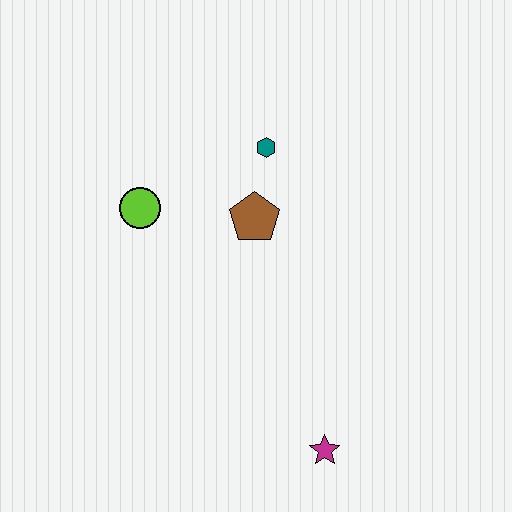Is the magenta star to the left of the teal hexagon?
No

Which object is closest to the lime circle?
The brown pentagon is closest to the lime circle.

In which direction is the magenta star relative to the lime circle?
The magenta star is below the lime circle.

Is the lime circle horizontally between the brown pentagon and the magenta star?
No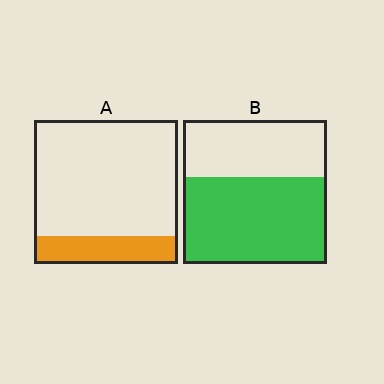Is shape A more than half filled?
No.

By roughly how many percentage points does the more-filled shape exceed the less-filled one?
By roughly 40 percentage points (B over A).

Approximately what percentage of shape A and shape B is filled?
A is approximately 20% and B is approximately 60%.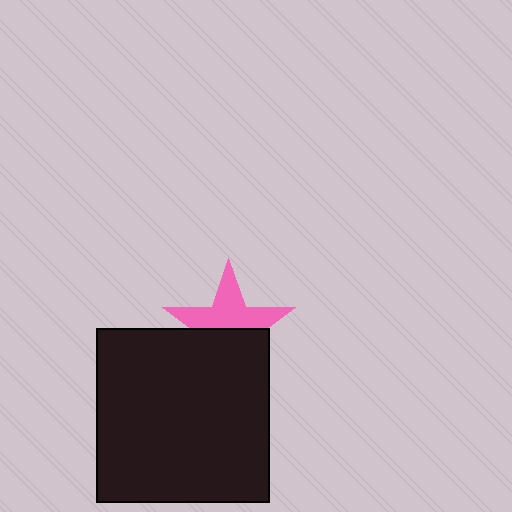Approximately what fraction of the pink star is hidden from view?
Roughly 48% of the pink star is hidden behind the black square.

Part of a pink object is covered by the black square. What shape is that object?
It is a star.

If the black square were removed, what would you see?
You would see the complete pink star.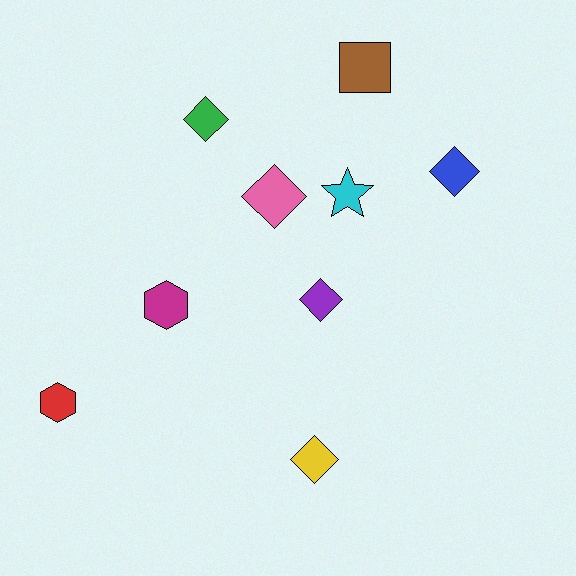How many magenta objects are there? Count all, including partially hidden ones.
There is 1 magenta object.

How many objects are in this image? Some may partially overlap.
There are 9 objects.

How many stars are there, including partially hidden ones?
There is 1 star.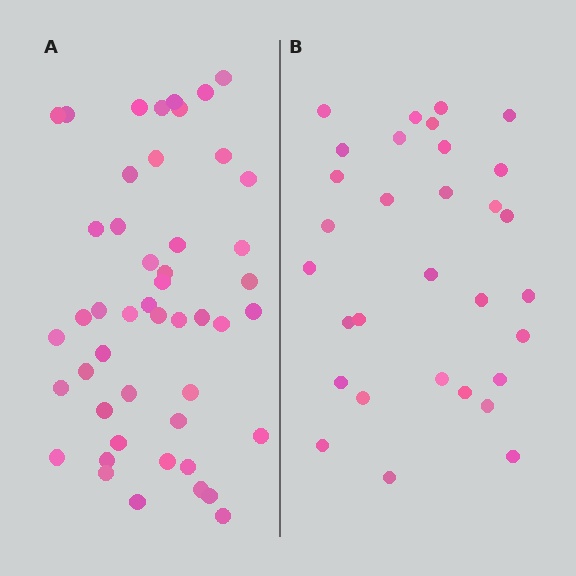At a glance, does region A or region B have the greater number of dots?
Region A (the left region) has more dots.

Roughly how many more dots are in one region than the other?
Region A has approximately 15 more dots than region B.